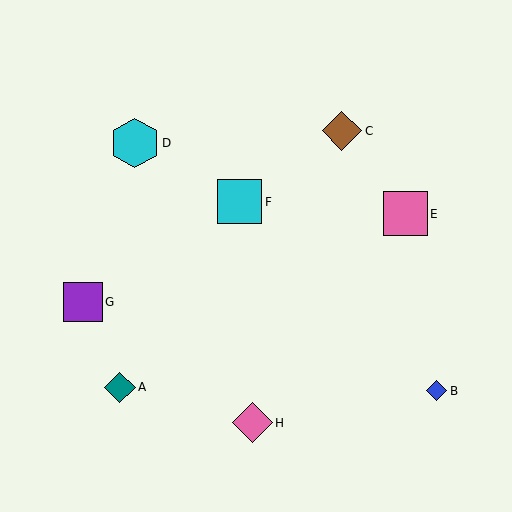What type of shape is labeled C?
Shape C is a brown diamond.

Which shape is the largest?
The cyan hexagon (labeled D) is the largest.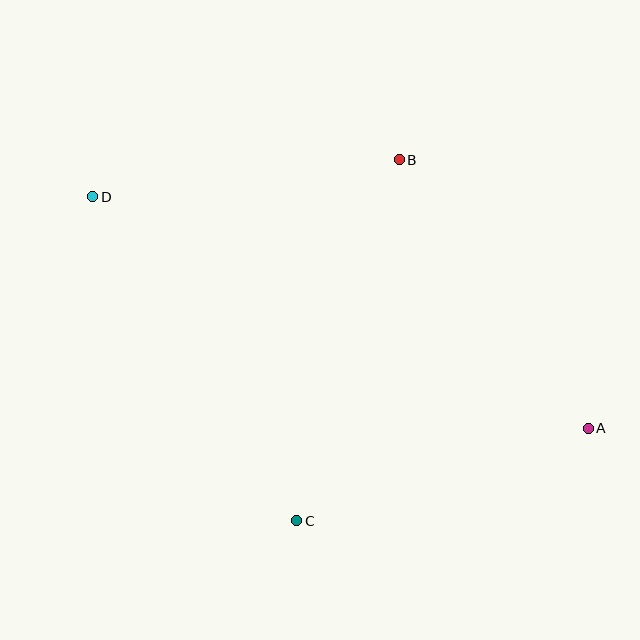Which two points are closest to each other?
Points A and C are closest to each other.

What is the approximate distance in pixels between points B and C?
The distance between B and C is approximately 375 pixels.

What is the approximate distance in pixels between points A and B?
The distance between A and B is approximately 329 pixels.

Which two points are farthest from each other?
Points A and D are farthest from each other.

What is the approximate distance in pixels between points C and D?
The distance between C and D is approximately 383 pixels.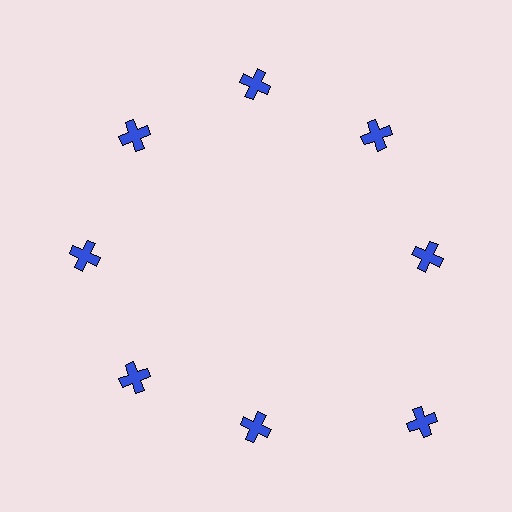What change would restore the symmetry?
The symmetry would be restored by moving it inward, back onto the ring so that all 8 crosses sit at equal angles and equal distance from the center.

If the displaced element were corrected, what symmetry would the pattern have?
It would have 8-fold rotational symmetry — the pattern would map onto itself every 45 degrees.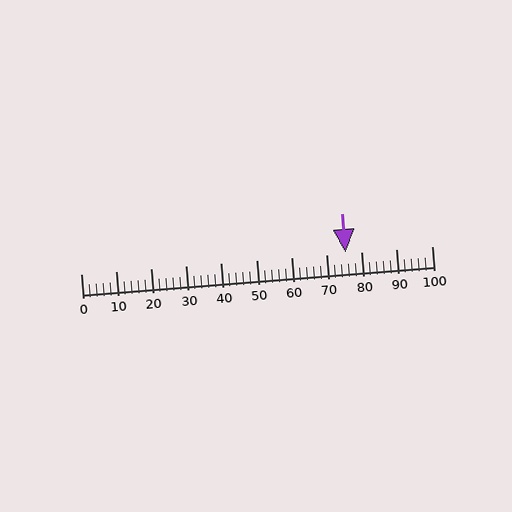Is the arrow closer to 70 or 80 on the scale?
The arrow is closer to 80.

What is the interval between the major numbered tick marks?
The major tick marks are spaced 10 units apart.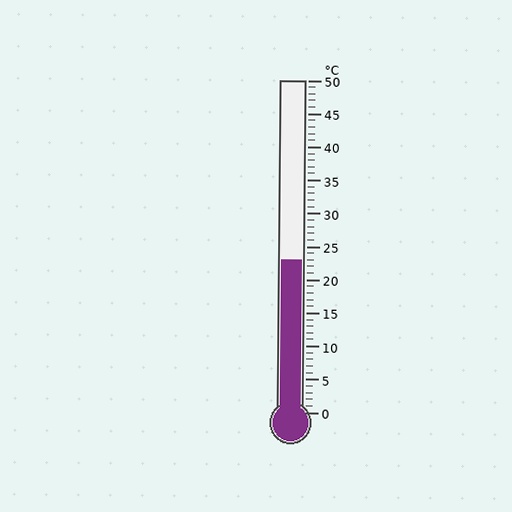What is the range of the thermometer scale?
The thermometer scale ranges from 0°C to 50°C.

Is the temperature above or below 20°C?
The temperature is above 20°C.